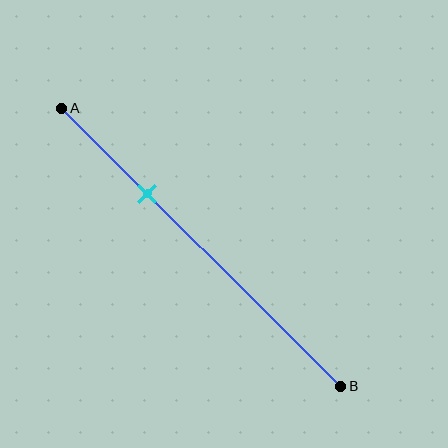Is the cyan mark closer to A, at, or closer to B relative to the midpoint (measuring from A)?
The cyan mark is closer to point A than the midpoint of segment AB.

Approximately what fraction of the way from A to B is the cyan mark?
The cyan mark is approximately 30% of the way from A to B.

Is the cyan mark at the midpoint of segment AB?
No, the mark is at about 30% from A, not at the 50% midpoint.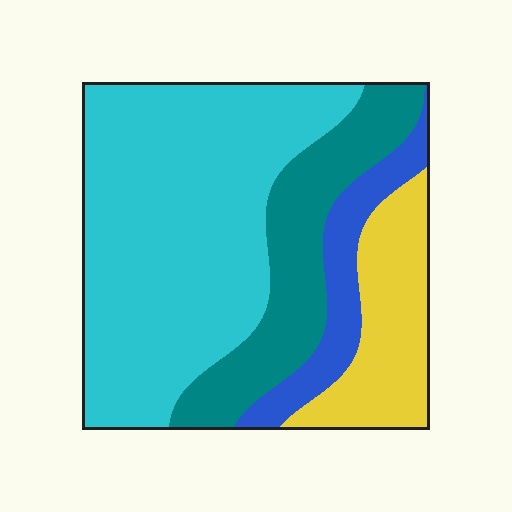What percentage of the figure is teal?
Teal covers 20% of the figure.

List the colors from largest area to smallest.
From largest to smallest: cyan, teal, yellow, blue.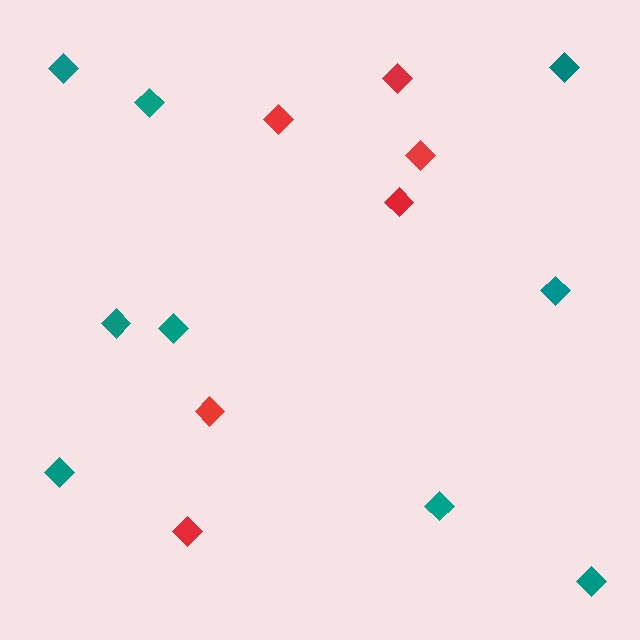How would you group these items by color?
There are 2 groups: one group of red diamonds (6) and one group of teal diamonds (9).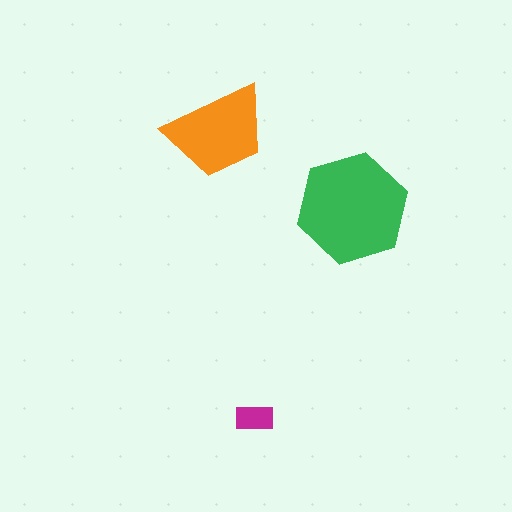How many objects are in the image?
There are 3 objects in the image.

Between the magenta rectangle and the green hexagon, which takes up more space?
The green hexagon.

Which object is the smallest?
The magenta rectangle.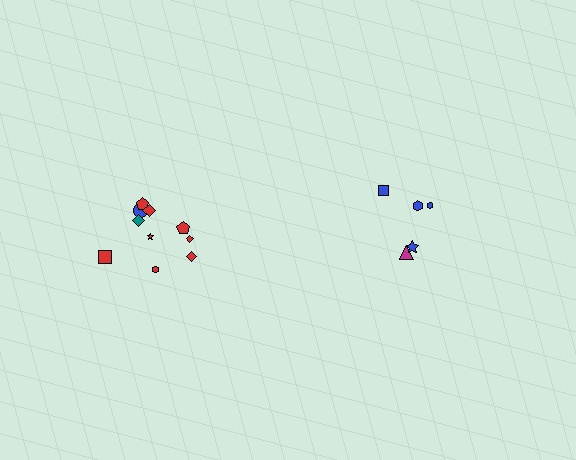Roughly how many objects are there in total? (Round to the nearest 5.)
Roughly 15 objects in total.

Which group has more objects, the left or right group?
The left group.